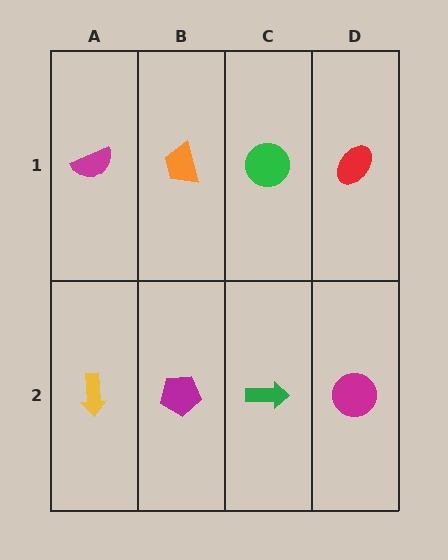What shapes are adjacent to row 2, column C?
A green circle (row 1, column C), a magenta pentagon (row 2, column B), a magenta circle (row 2, column D).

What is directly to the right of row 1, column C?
A red ellipse.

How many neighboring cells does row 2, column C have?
3.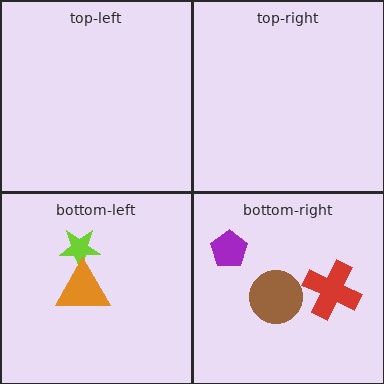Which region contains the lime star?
The bottom-left region.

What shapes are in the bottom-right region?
The purple pentagon, the red cross, the brown circle.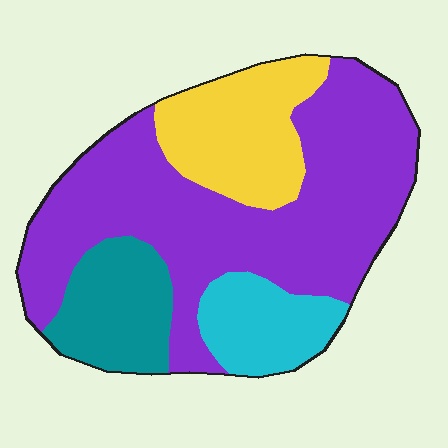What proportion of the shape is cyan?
Cyan covers around 10% of the shape.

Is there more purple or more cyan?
Purple.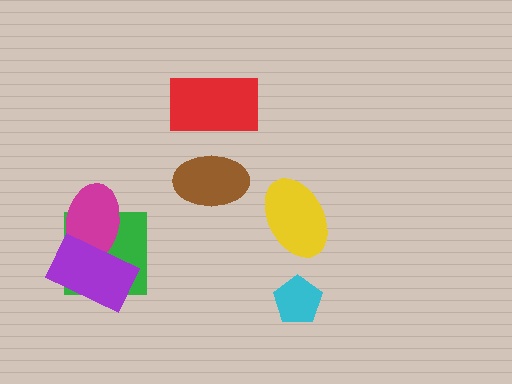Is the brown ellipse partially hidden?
No, no other shape covers it.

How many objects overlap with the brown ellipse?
0 objects overlap with the brown ellipse.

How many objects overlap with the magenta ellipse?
2 objects overlap with the magenta ellipse.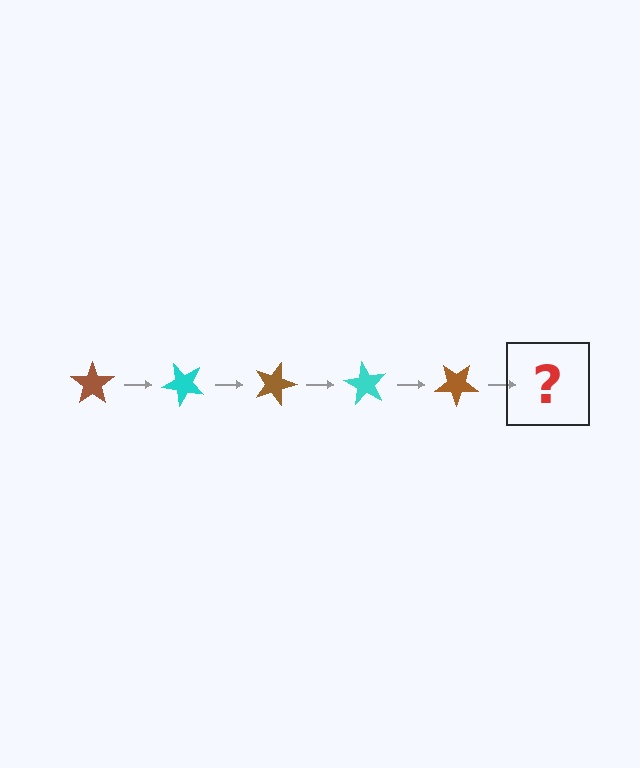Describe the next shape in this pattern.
It should be a cyan star, rotated 225 degrees from the start.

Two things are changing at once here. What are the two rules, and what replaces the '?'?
The two rules are that it rotates 45 degrees each step and the color cycles through brown and cyan. The '?' should be a cyan star, rotated 225 degrees from the start.